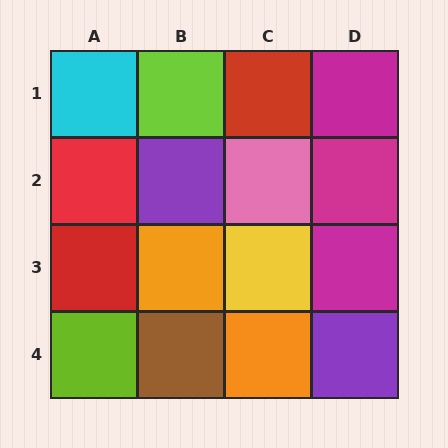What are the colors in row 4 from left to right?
Lime, brown, orange, purple.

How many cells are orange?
2 cells are orange.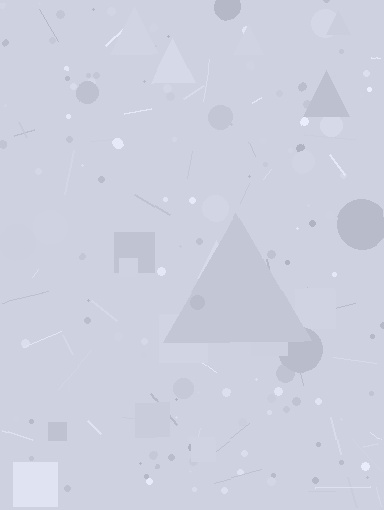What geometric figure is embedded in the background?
A triangle is embedded in the background.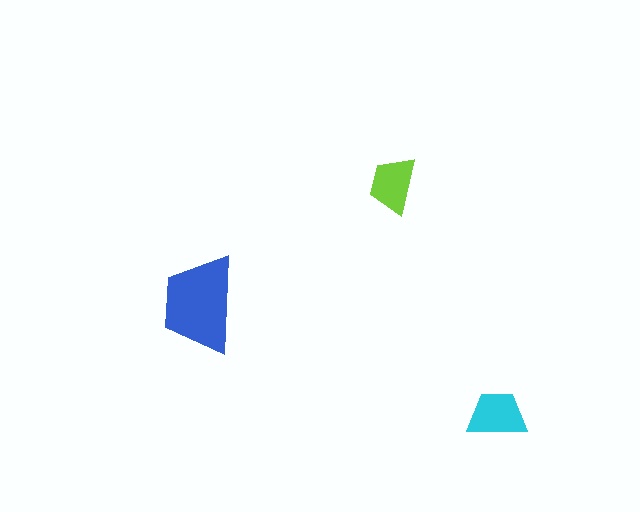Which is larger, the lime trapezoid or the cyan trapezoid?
The cyan one.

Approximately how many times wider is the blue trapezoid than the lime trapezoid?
About 1.5 times wider.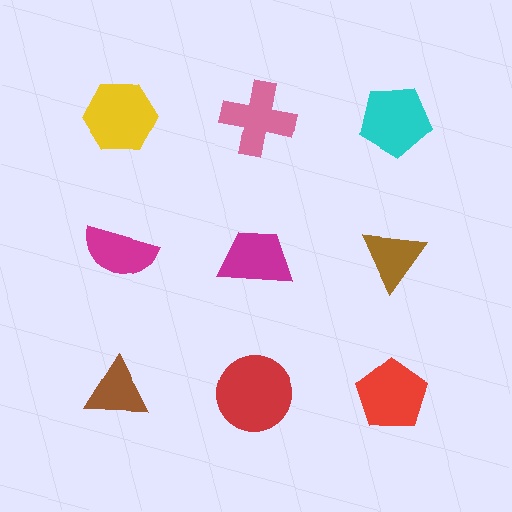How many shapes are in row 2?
3 shapes.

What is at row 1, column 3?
A cyan pentagon.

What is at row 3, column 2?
A red circle.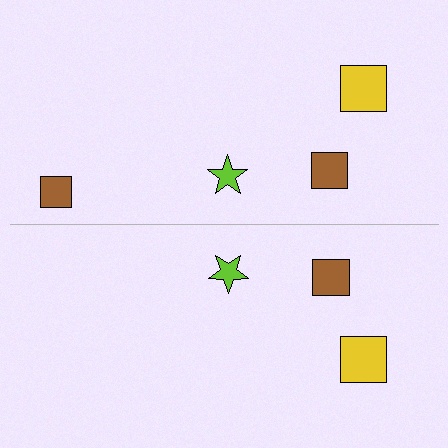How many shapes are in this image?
There are 7 shapes in this image.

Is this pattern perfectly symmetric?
No, the pattern is not perfectly symmetric. A brown square is missing from the bottom side.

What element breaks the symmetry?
A brown square is missing from the bottom side.